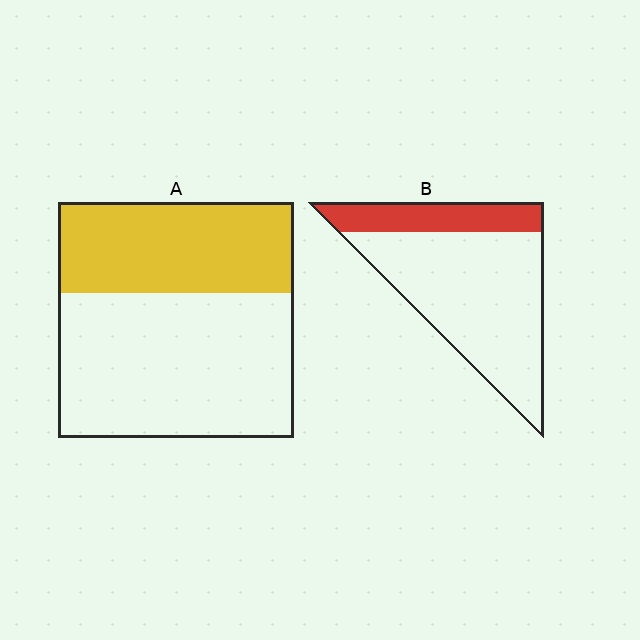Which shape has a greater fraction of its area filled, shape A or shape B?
Shape A.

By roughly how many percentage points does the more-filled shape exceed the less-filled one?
By roughly 15 percentage points (A over B).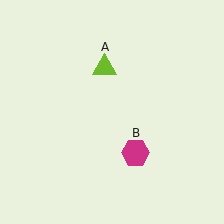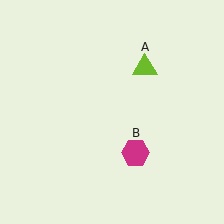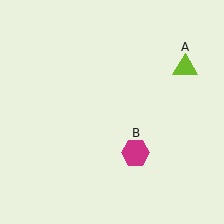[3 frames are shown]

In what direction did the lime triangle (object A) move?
The lime triangle (object A) moved right.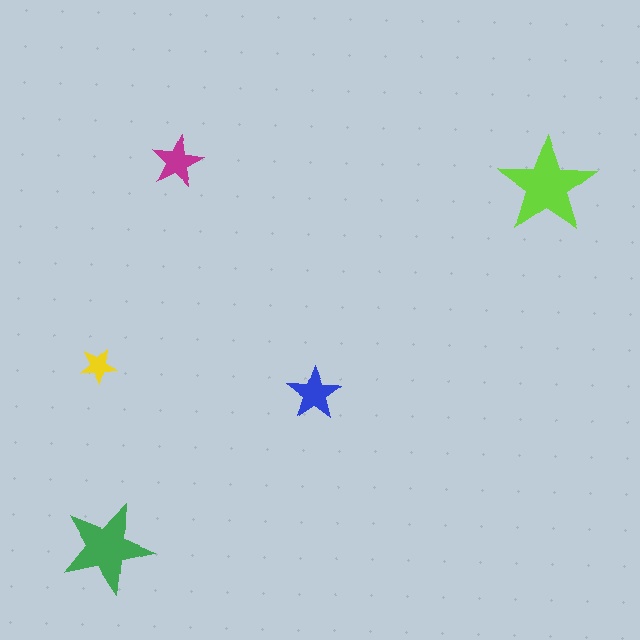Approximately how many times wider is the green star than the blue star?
About 1.5 times wider.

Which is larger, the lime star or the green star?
The lime one.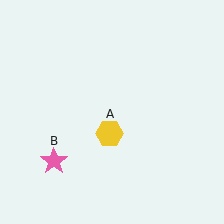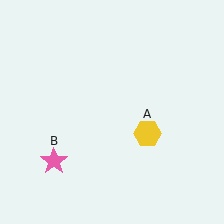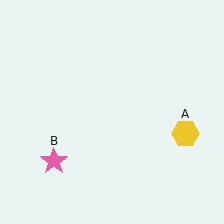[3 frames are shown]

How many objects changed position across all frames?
1 object changed position: yellow hexagon (object A).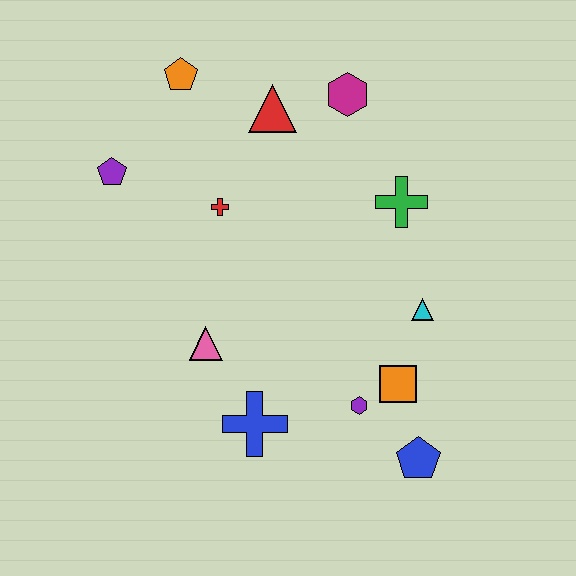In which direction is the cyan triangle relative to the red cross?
The cyan triangle is to the right of the red cross.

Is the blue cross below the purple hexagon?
Yes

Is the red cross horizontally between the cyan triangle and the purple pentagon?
Yes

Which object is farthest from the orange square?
The orange pentagon is farthest from the orange square.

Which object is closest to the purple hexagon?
The orange square is closest to the purple hexagon.